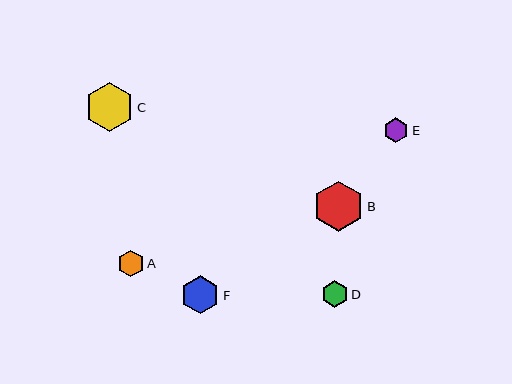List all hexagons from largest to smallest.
From largest to smallest: B, C, F, D, A, E.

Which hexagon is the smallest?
Hexagon E is the smallest with a size of approximately 25 pixels.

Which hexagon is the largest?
Hexagon B is the largest with a size of approximately 50 pixels.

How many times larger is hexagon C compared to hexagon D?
Hexagon C is approximately 1.8 times the size of hexagon D.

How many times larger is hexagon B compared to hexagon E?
Hexagon B is approximately 2.0 times the size of hexagon E.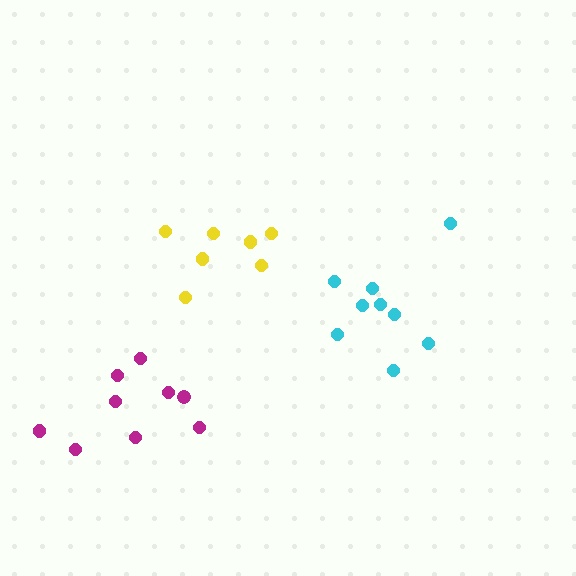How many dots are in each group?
Group 1: 9 dots, Group 2: 7 dots, Group 3: 9 dots (25 total).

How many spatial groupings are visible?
There are 3 spatial groupings.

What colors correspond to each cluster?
The clusters are colored: magenta, yellow, cyan.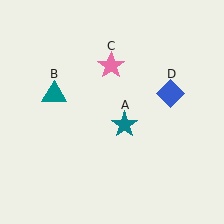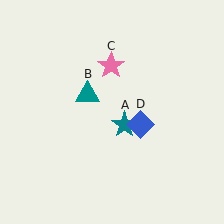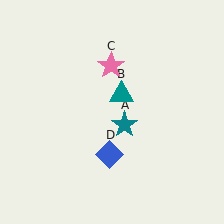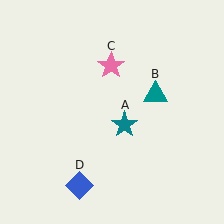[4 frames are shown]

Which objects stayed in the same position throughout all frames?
Teal star (object A) and pink star (object C) remained stationary.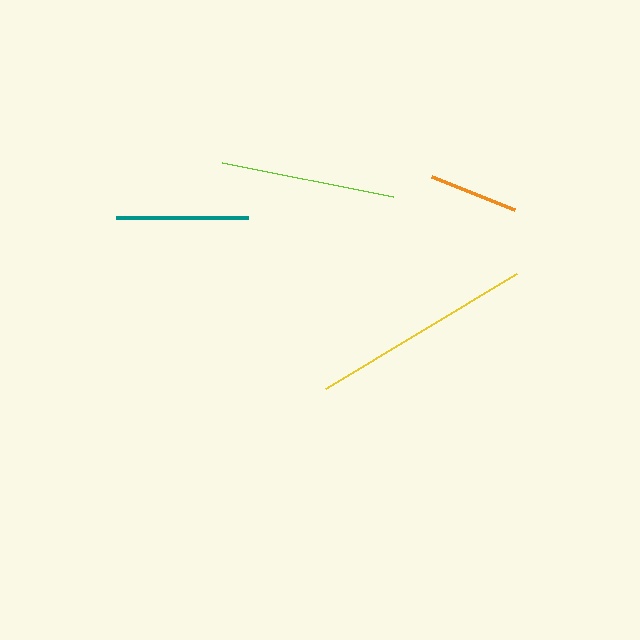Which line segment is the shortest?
The orange line is the shortest at approximately 89 pixels.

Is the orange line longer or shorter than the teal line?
The teal line is longer than the orange line.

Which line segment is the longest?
The yellow line is the longest at approximately 223 pixels.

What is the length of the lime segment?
The lime segment is approximately 174 pixels long.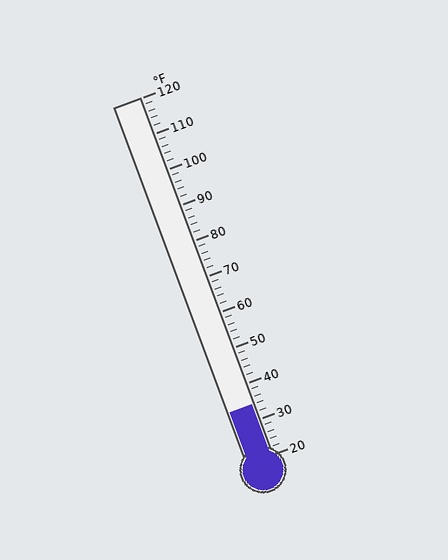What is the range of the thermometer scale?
The thermometer scale ranges from 20°F to 120°F.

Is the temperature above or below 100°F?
The temperature is below 100°F.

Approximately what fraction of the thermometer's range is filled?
The thermometer is filled to approximately 15% of its range.